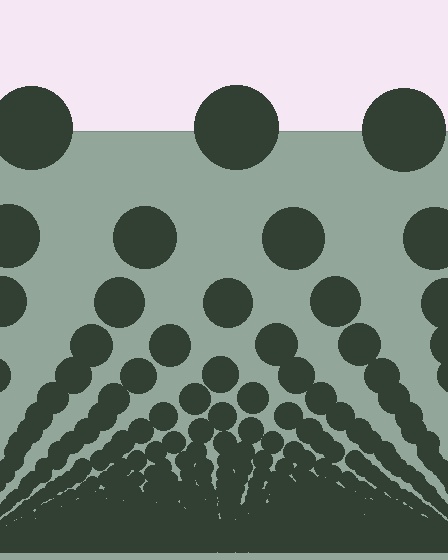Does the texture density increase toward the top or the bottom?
Density increases toward the bottom.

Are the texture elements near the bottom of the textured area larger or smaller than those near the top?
Smaller. The gradient is inverted — elements near the bottom are smaller and denser.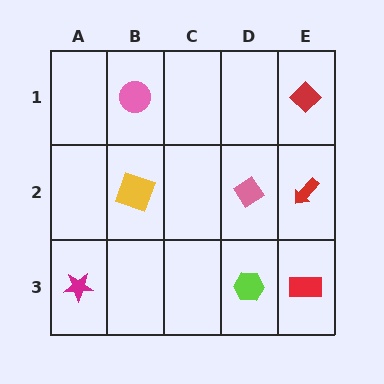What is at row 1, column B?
A pink circle.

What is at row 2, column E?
A red arrow.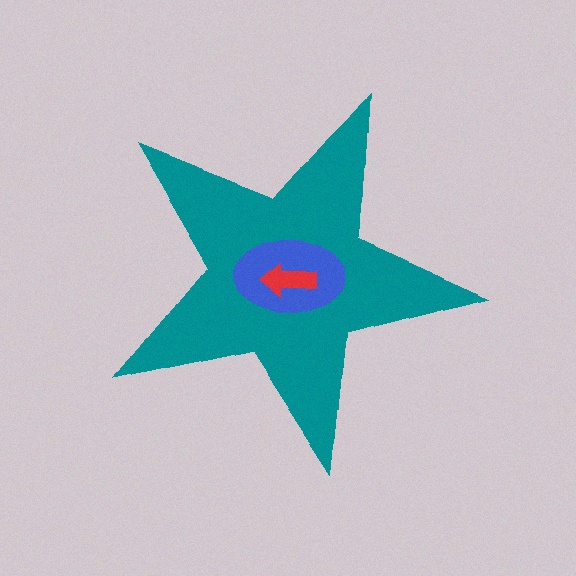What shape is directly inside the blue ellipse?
The red arrow.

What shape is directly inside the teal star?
The blue ellipse.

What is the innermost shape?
The red arrow.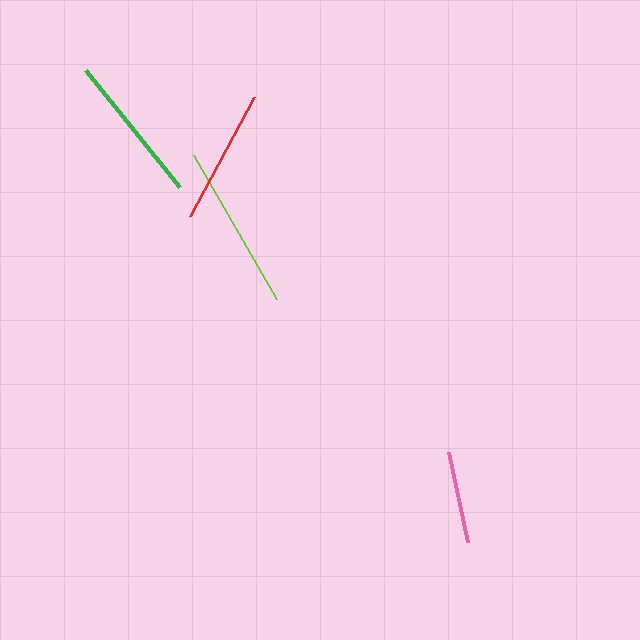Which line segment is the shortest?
The pink line is the shortest at approximately 91 pixels.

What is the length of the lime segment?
The lime segment is approximately 166 pixels long.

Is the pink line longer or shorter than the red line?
The red line is longer than the pink line.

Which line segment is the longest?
The lime line is the longest at approximately 166 pixels.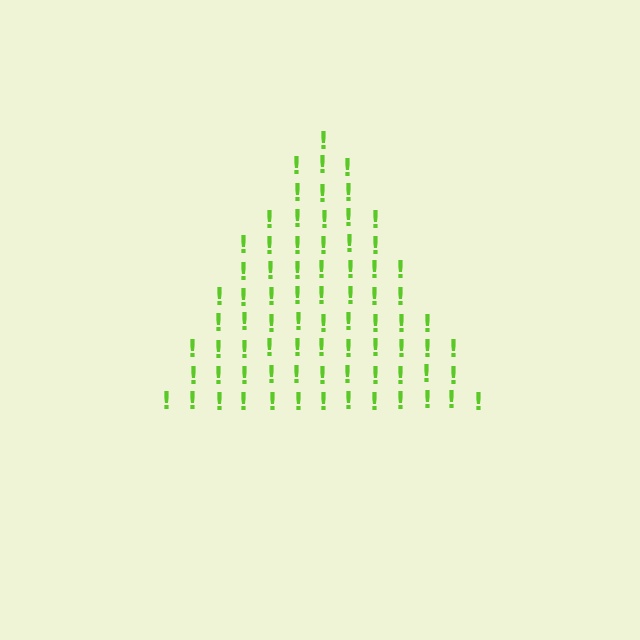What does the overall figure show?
The overall figure shows a triangle.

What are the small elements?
The small elements are exclamation marks.